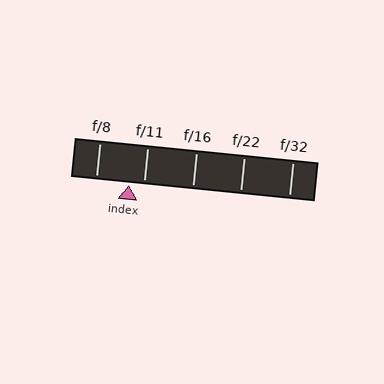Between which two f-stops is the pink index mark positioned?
The index mark is between f/8 and f/11.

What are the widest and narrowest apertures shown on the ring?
The widest aperture shown is f/8 and the narrowest is f/32.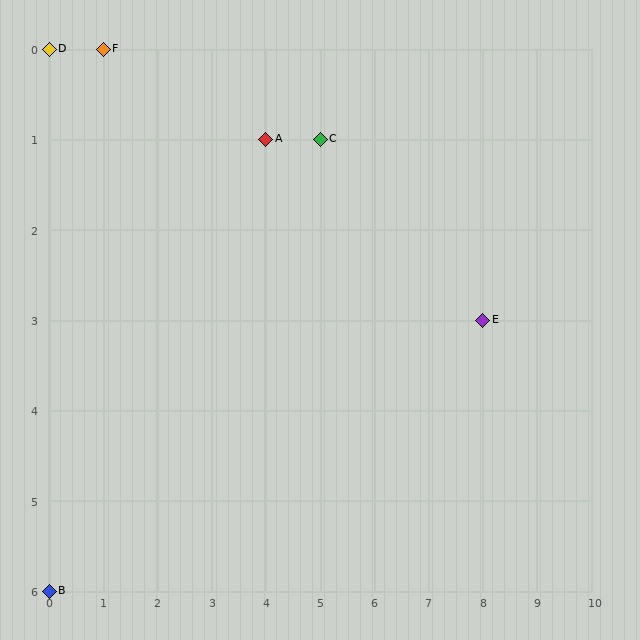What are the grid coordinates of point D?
Point D is at grid coordinates (0, 0).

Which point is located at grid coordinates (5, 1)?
Point C is at (5, 1).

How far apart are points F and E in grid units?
Points F and E are 7 columns and 3 rows apart (about 7.6 grid units diagonally).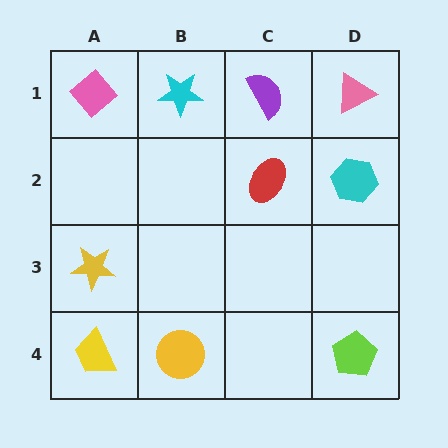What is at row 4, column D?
A lime pentagon.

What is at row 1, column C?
A purple semicircle.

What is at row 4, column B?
A yellow circle.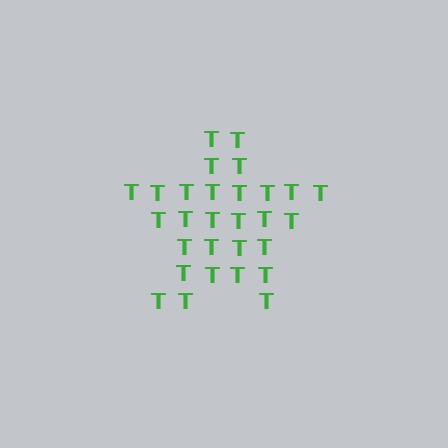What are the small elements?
The small elements are letter T's.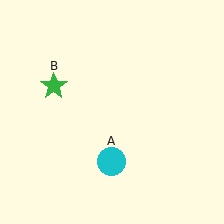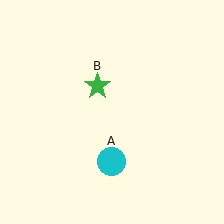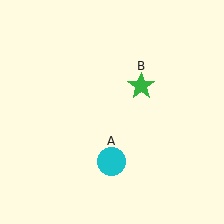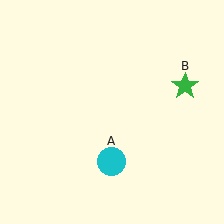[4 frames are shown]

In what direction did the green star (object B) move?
The green star (object B) moved right.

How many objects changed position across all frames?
1 object changed position: green star (object B).